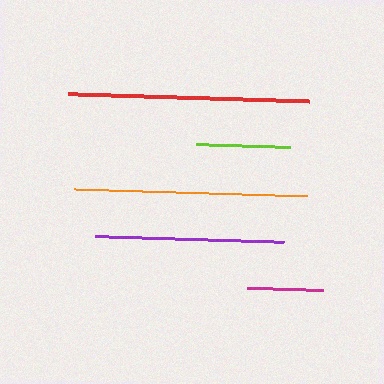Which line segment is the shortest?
The magenta line is the shortest at approximately 76 pixels.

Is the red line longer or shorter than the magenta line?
The red line is longer than the magenta line.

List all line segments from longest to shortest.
From longest to shortest: red, orange, purple, lime, magenta.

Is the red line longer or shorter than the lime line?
The red line is longer than the lime line.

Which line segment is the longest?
The red line is the longest at approximately 241 pixels.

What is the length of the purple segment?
The purple segment is approximately 189 pixels long.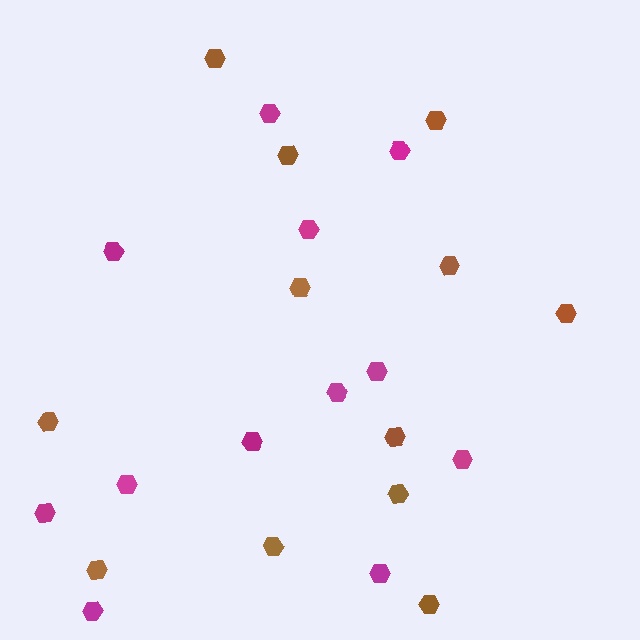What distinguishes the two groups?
There are 2 groups: one group of brown hexagons (12) and one group of magenta hexagons (12).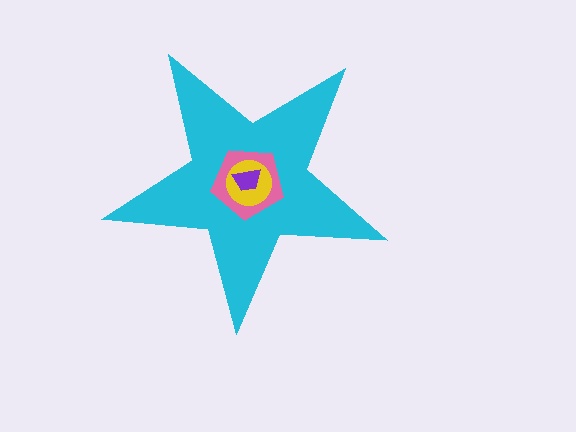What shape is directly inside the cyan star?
The pink pentagon.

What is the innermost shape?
The purple trapezoid.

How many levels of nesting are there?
4.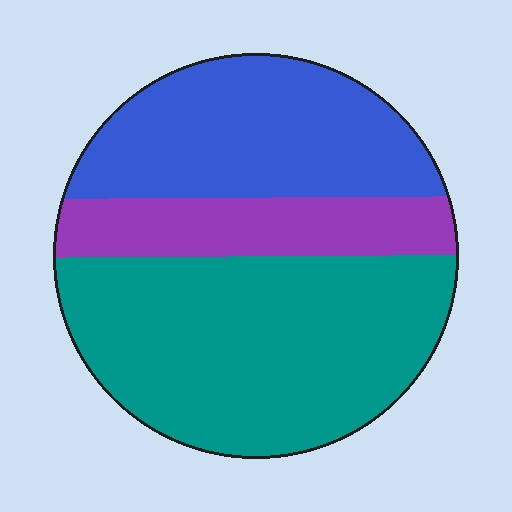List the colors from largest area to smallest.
From largest to smallest: teal, blue, purple.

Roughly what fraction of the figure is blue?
Blue covers 32% of the figure.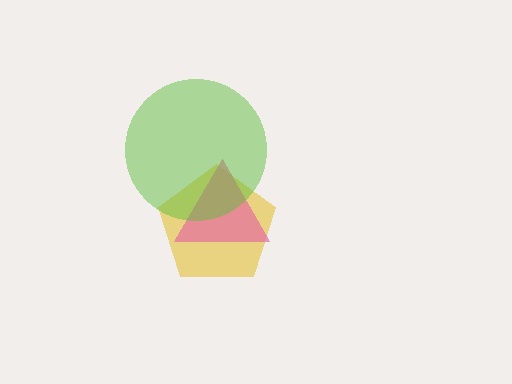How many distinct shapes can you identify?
There are 3 distinct shapes: a yellow pentagon, a pink triangle, a lime circle.